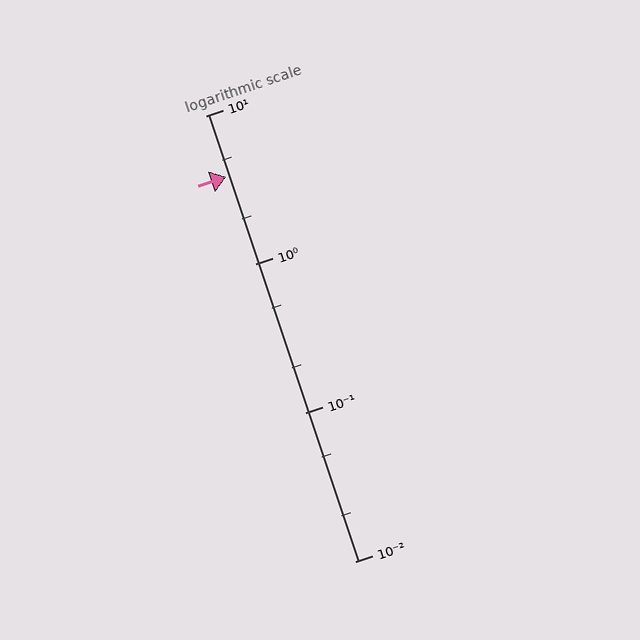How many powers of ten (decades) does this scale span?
The scale spans 3 decades, from 0.01 to 10.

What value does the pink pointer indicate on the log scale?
The pointer indicates approximately 3.9.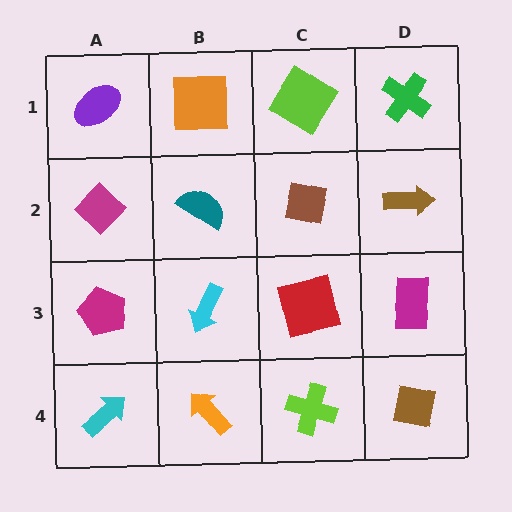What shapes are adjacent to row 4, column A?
A magenta pentagon (row 3, column A), an orange arrow (row 4, column B).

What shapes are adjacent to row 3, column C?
A brown square (row 2, column C), a lime cross (row 4, column C), a cyan arrow (row 3, column B), a magenta rectangle (row 3, column D).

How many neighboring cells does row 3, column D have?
3.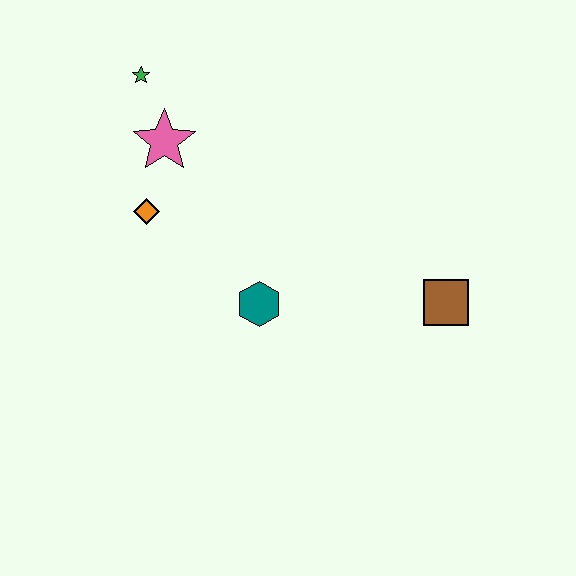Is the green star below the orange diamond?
No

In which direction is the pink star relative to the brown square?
The pink star is to the left of the brown square.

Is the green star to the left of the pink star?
Yes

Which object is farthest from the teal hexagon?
The green star is farthest from the teal hexagon.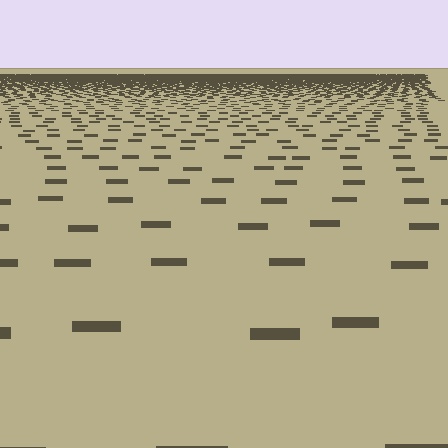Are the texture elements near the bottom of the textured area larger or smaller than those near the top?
Larger. Near the bottom, elements are closer to the viewer and appear at a bigger on-screen size.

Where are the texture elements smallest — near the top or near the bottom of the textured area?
Near the top.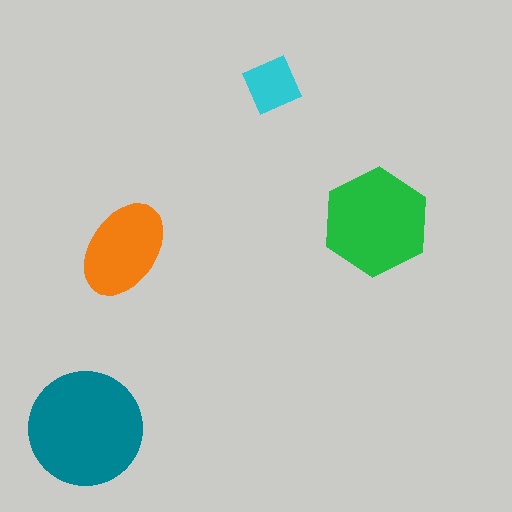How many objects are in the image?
There are 4 objects in the image.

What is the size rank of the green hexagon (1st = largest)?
2nd.